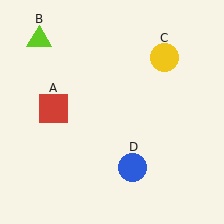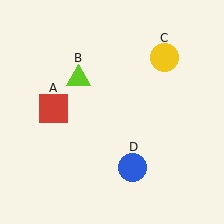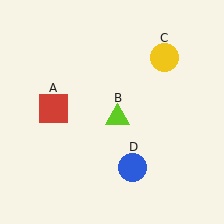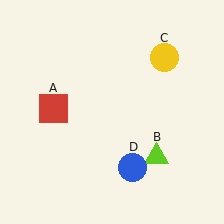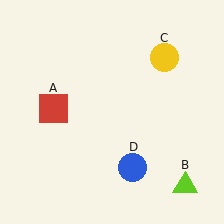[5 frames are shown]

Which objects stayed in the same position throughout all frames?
Red square (object A) and yellow circle (object C) and blue circle (object D) remained stationary.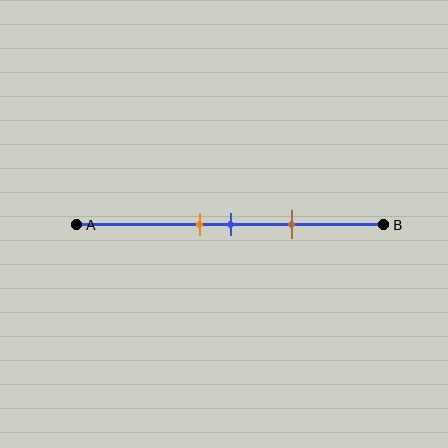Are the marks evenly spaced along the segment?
Yes, the marks are approximately evenly spaced.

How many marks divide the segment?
There are 3 marks dividing the segment.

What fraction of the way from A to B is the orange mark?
The orange mark is approximately 40% (0.4) of the way from A to B.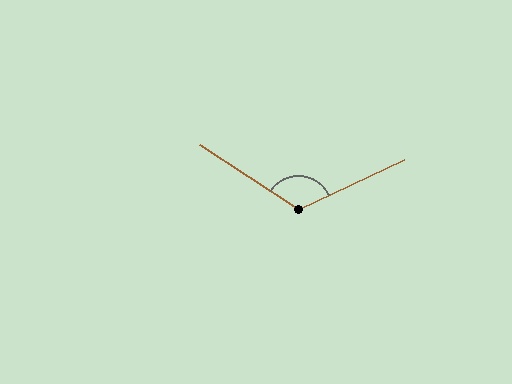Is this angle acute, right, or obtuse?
It is obtuse.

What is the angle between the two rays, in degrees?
Approximately 122 degrees.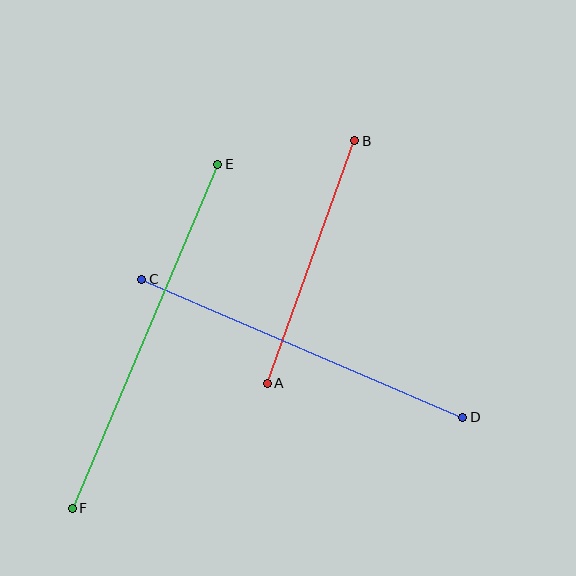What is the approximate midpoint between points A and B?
The midpoint is at approximately (311, 262) pixels.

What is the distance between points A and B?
The distance is approximately 258 pixels.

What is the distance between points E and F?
The distance is approximately 373 pixels.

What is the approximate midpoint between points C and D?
The midpoint is at approximately (302, 348) pixels.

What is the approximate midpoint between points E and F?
The midpoint is at approximately (145, 336) pixels.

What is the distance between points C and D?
The distance is approximately 349 pixels.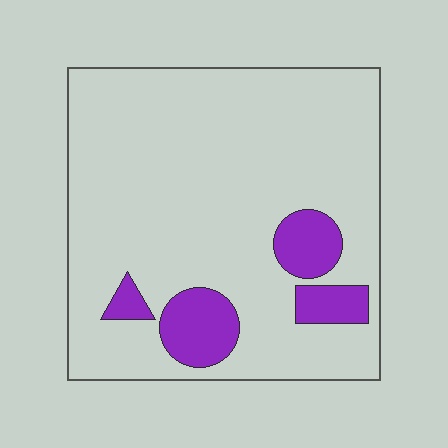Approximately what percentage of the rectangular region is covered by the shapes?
Approximately 15%.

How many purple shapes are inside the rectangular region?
4.